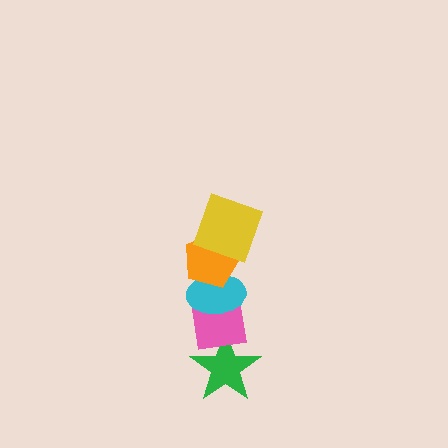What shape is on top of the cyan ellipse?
The orange pentagon is on top of the cyan ellipse.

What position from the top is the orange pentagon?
The orange pentagon is 2nd from the top.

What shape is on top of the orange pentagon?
The yellow square is on top of the orange pentagon.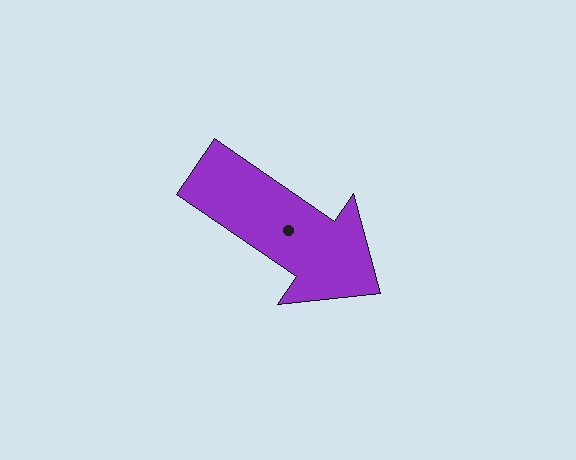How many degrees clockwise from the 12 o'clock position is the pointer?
Approximately 124 degrees.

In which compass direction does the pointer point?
Southeast.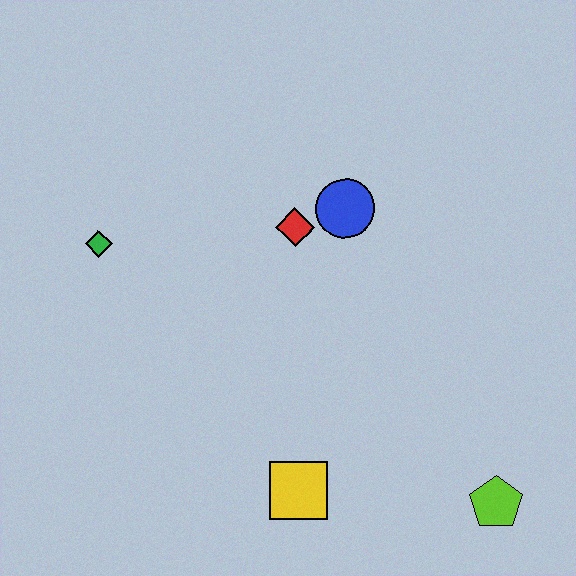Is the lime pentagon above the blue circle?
No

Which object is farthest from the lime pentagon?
The green diamond is farthest from the lime pentagon.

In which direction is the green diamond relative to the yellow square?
The green diamond is above the yellow square.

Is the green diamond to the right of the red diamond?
No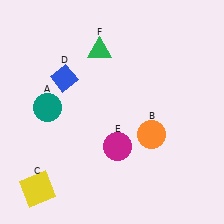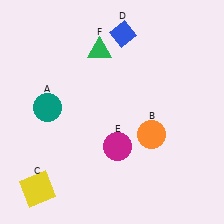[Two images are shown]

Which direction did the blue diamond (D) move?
The blue diamond (D) moved right.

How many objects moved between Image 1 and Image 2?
1 object moved between the two images.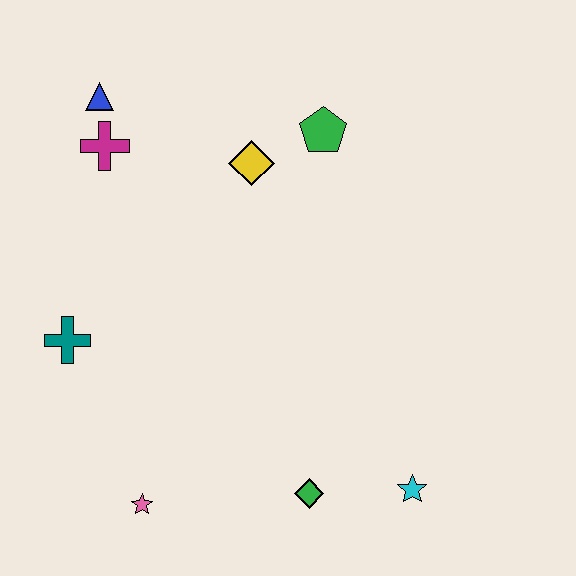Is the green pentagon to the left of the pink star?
No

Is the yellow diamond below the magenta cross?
Yes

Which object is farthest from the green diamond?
The blue triangle is farthest from the green diamond.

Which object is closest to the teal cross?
The pink star is closest to the teal cross.